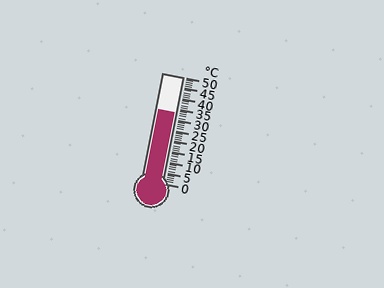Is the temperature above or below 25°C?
The temperature is above 25°C.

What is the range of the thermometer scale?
The thermometer scale ranges from 0°C to 50°C.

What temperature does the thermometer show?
The thermometer shows approximately 33°C.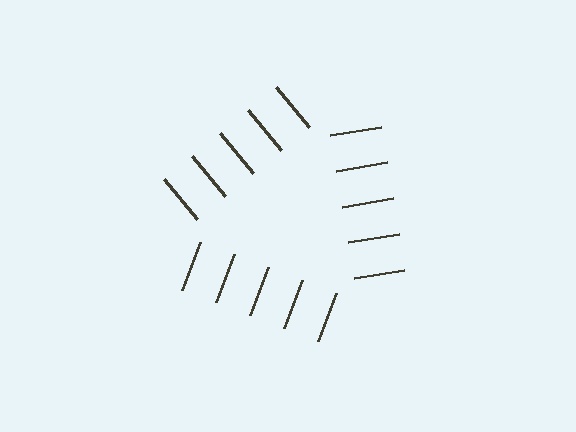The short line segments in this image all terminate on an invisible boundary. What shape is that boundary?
An illusory triangle — the line segments terminate on its edges but no continuous stroke is drawn.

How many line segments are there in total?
15 — 5 along each of the 3 edges.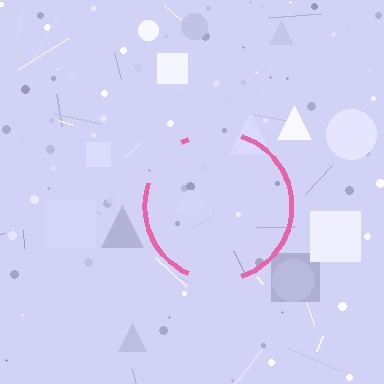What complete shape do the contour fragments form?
The contour fragments form a circle.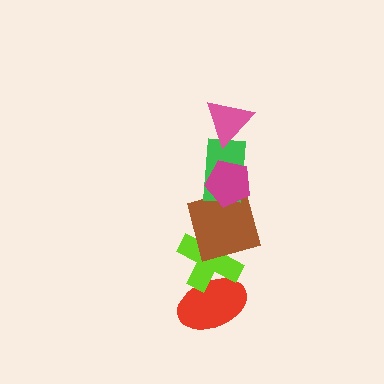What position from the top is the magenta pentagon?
The magenta pentagon is 2nd from the top.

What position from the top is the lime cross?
The lime cross is 5th from the top.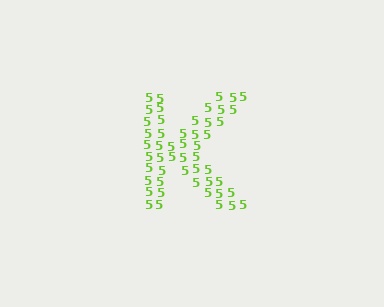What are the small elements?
The small elements are digit 5's.